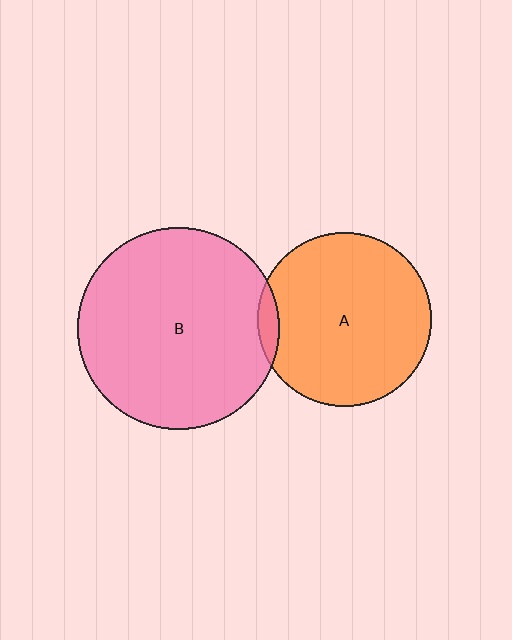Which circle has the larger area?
Circle B (pink).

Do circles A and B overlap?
Yes.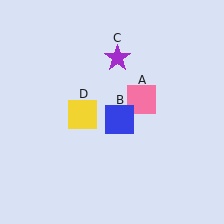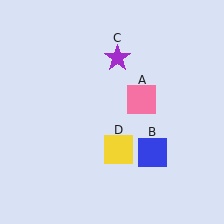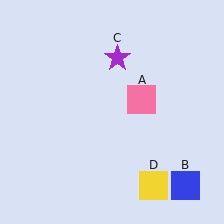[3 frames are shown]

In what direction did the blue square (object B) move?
The blue square (object B) moved down and to the right.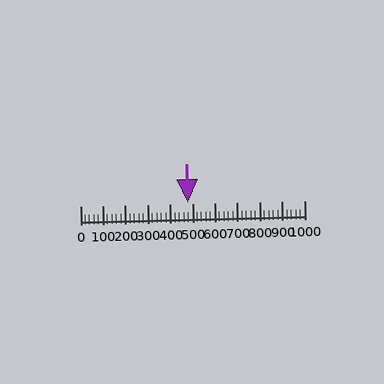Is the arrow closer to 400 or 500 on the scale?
The arrow is closer to 500.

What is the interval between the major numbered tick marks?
The major tick marks are spaced 100 units apart.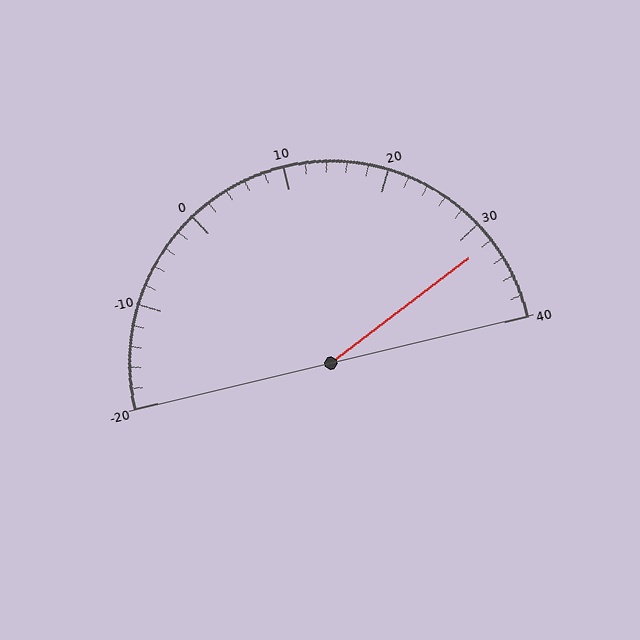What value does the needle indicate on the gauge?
The needle indicates approximately 32.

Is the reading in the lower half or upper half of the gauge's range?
The reading is in the upper half of the range (-20 to 40).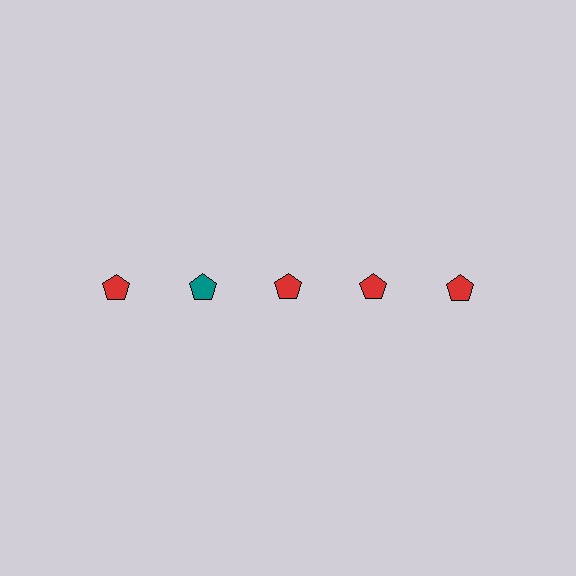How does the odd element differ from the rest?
It has a different color: teal instead of red.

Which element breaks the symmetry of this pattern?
The teal pentagon in the top row, second from left column breaks the symmetry. All other shapes are red pentagons.